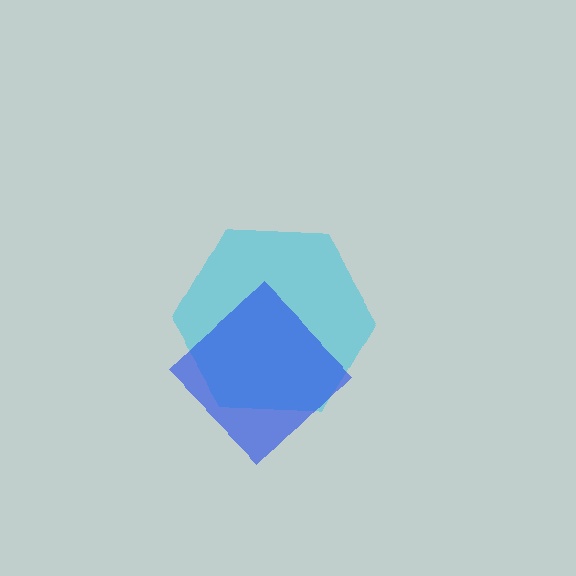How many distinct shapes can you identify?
There are 2 distinct shapes: a cyan hexagon, a blue diamond.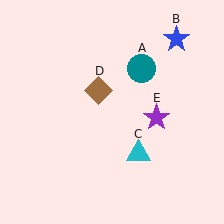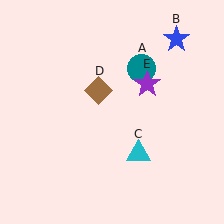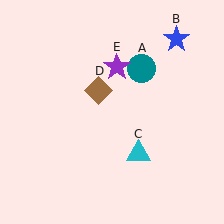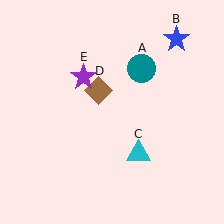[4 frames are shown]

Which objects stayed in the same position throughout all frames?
Teal circle (object A) and blue star (object B) and cyan triangle (object C) and brown diamond (object D) remained stationary.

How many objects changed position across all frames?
1 object changed position: purple star (object E).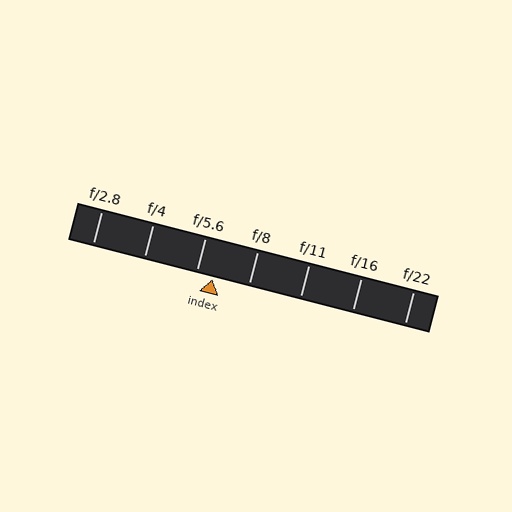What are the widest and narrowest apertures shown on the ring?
The widest aperture shown is f/2.8 and the narrowest is f/22.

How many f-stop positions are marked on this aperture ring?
There are 7 f-stop positions marked.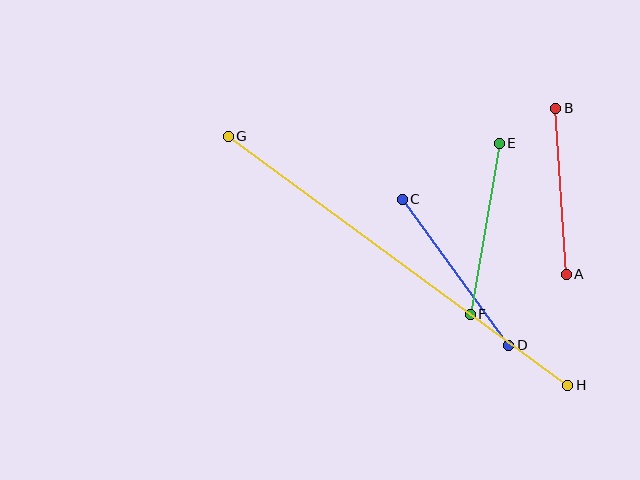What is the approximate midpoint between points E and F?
The midpoint is at approximately (485, 229) pixels.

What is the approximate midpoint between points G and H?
The midpoint is at approximately (398, 261) pixels.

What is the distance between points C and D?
The distance is approximately 180 pixels.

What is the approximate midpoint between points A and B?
The midpoint is at approximately (561, 191) pixels.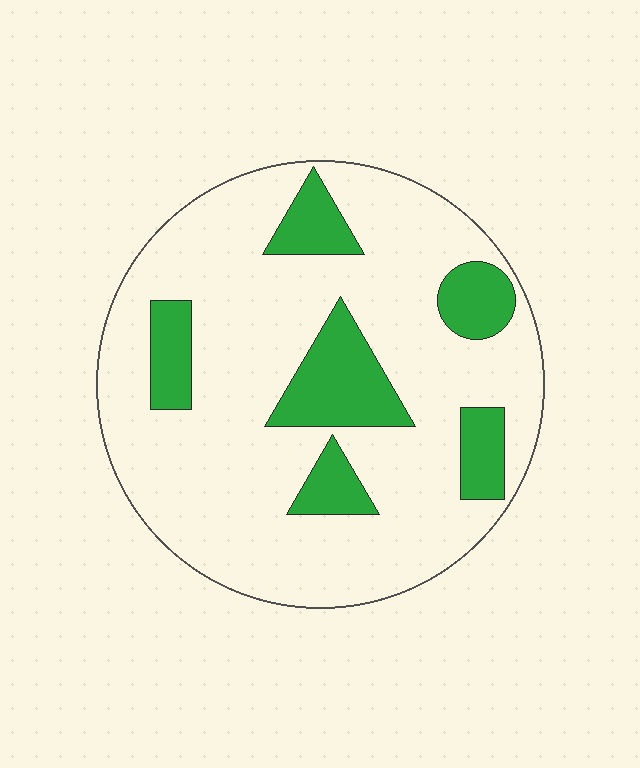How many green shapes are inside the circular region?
6.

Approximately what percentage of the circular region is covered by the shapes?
Approximately 20%.